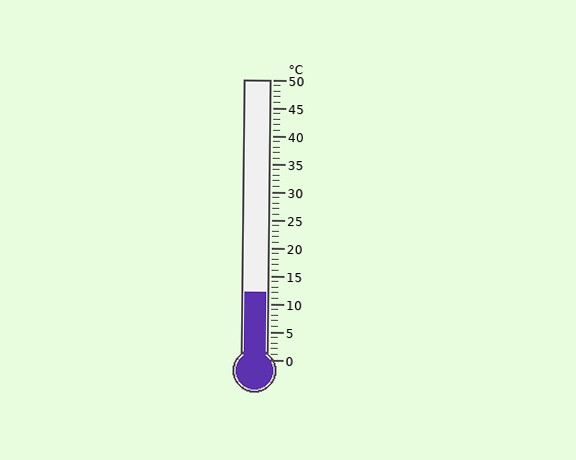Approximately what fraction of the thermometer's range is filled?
The thermometer is filled to approximately 25% of its range.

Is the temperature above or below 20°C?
The temperature is below 20°C.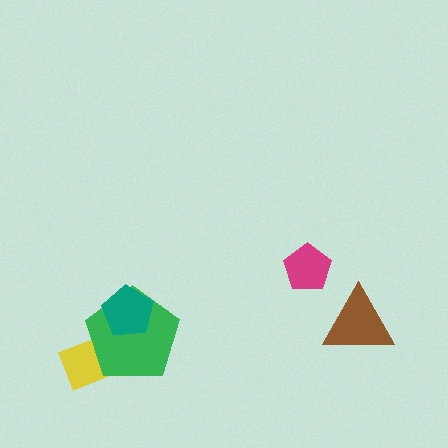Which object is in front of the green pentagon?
The teal pentagon is in front of the green pentagon.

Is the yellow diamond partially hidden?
Yes, it is partially covered by another shape.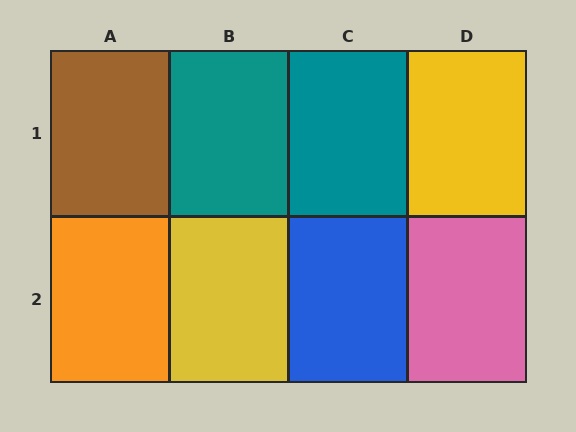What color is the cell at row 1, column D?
Yellow.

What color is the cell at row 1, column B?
Teal.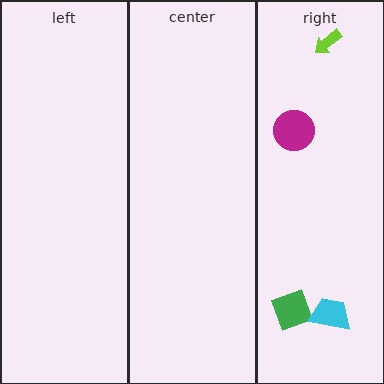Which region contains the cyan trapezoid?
The right region.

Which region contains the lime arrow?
The right region.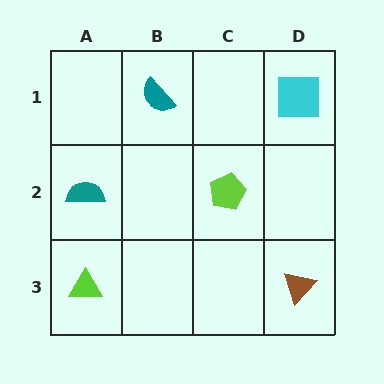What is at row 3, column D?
A brown triangle.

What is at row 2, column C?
A lime pentagon.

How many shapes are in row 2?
2 shapes.